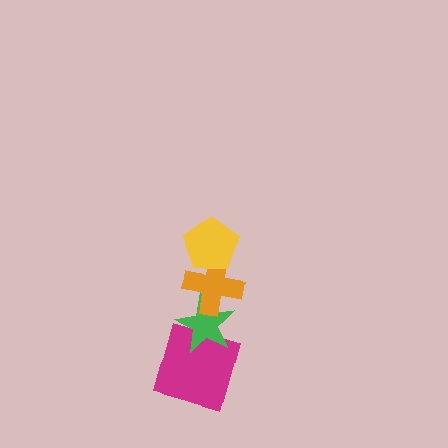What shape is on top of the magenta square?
The green star is on top of the magenta square.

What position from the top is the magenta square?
The magenta square is 4th from the top.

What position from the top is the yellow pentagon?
The yellow pentagon is 1st from the top.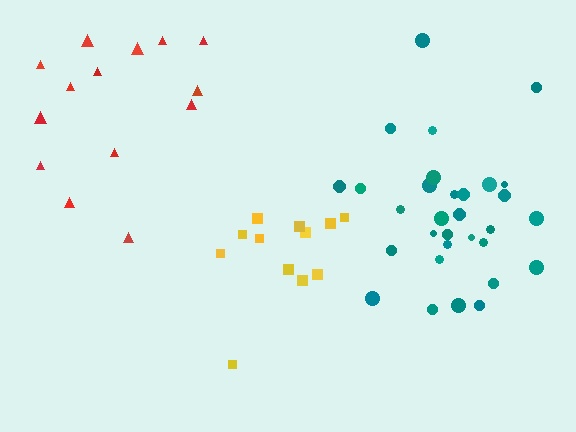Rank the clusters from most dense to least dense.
teal, yellow, red.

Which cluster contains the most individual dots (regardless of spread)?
Teal (32).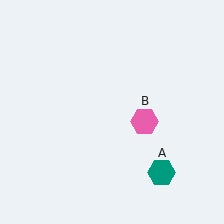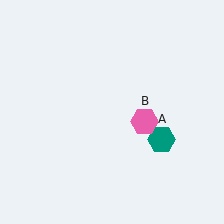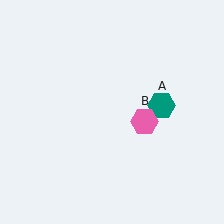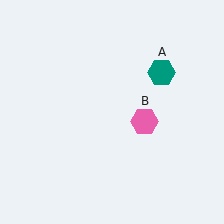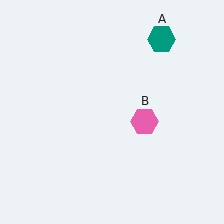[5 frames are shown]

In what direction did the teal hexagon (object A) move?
The teal hexagon (object A) moved up.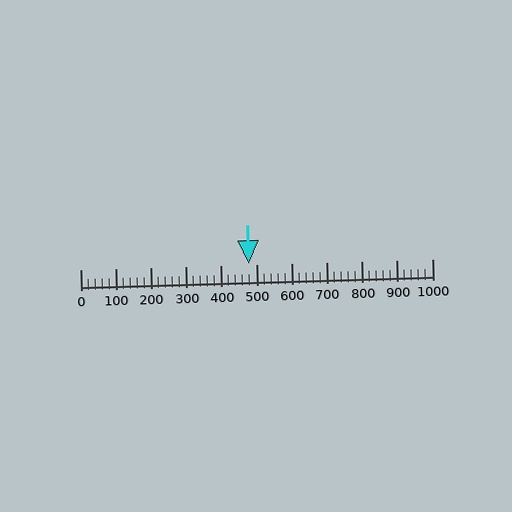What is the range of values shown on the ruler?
The ruler shows values from 0 to 1000.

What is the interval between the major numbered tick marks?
The major tick marks are spaced 100 units apart.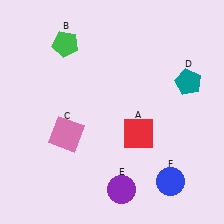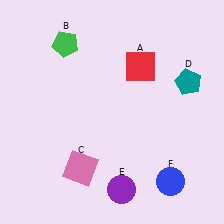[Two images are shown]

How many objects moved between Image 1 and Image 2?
2 objects moved between the two images.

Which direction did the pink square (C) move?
The pink square (C) moved down.